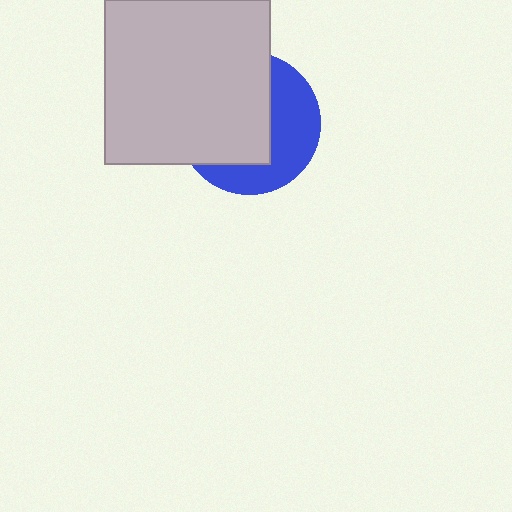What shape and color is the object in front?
The object in front is a light gray square.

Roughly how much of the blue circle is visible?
A small part of it is visible (roughly 42%).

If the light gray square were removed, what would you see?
You would see the complete blue circle.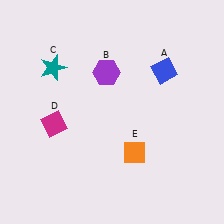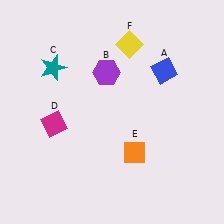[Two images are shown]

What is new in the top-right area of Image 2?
A yellow diamond (F) was added in the top-right area of Image 2.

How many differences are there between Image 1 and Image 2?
There is 1 difference between the two images.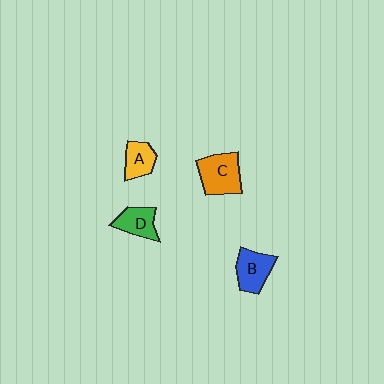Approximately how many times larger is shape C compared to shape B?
Approximately 1.2 times.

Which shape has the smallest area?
Shape A (yellow).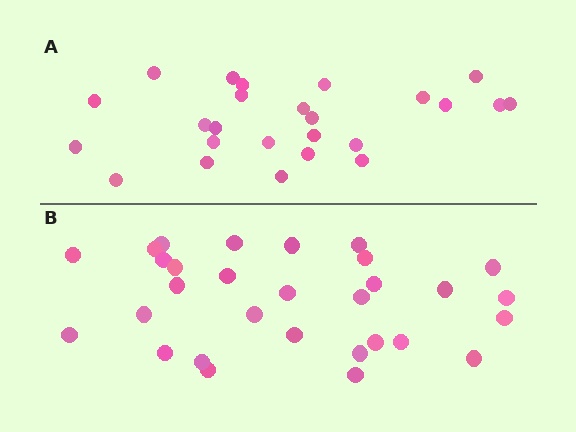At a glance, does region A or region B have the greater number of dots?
Region B (the bottom region) has more dots.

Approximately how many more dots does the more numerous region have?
Region B has about 5 more dots than region A.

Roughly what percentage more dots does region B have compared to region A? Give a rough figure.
About 20% more.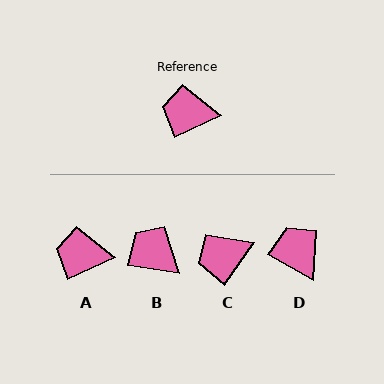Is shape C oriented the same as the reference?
No, it is off by about 30 degrees.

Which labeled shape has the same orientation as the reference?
A.